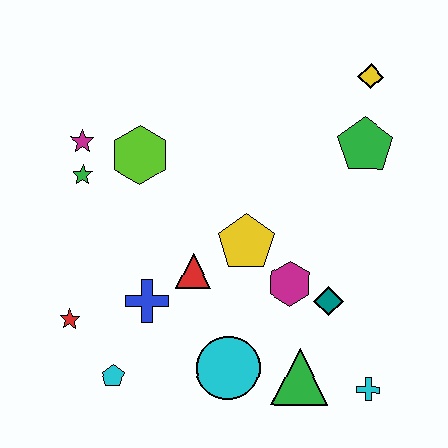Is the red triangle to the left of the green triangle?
Yes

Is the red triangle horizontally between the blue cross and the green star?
No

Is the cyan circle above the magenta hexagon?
No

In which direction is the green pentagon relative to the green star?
The green pentagon is to the right of the green star.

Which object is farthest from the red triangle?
The yellow diamond is farthest from the red triangle.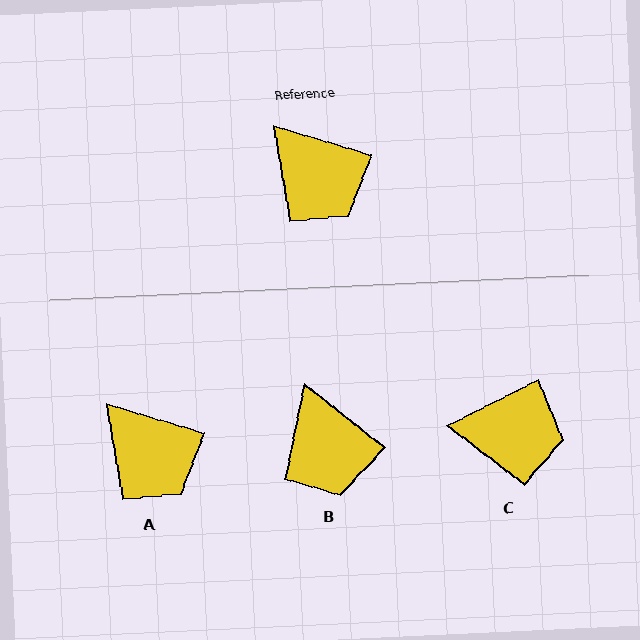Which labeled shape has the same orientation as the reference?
A.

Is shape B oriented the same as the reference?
No, it is off by about 21 degrees.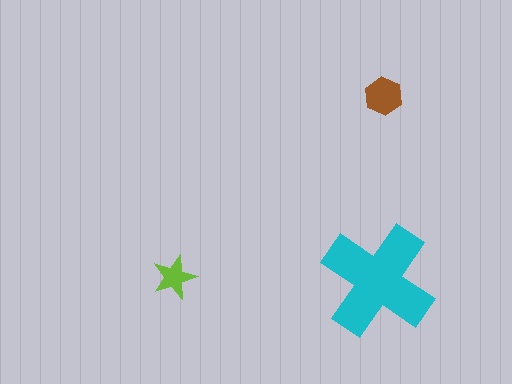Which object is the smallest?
The lime star.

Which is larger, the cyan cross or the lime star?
The cyan cross.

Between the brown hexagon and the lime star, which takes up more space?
The brown hexagon.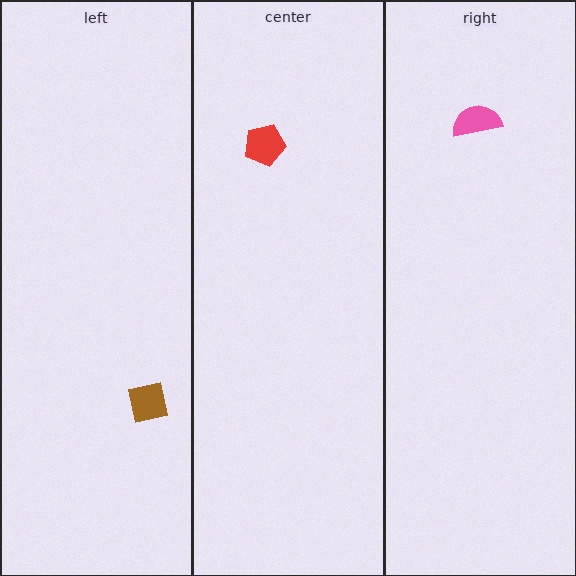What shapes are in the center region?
The red pentagon.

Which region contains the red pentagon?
The center region.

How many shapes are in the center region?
1.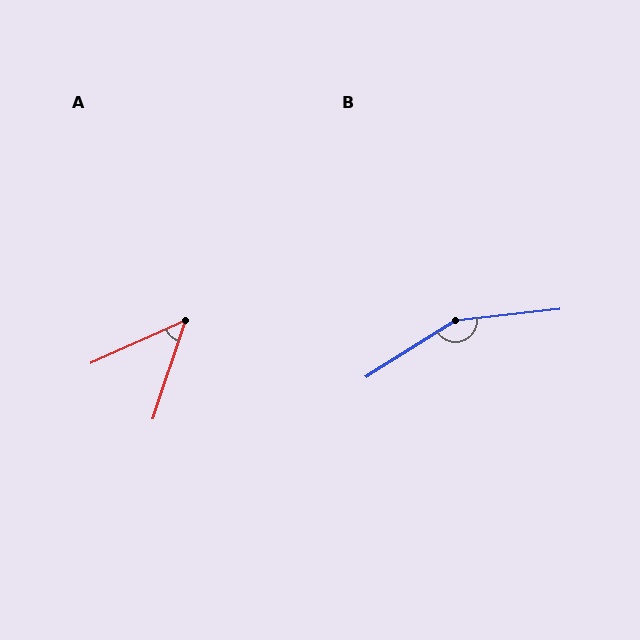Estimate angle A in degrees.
Approximately 48 degrees.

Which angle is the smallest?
A, at approximately 48 degrees.